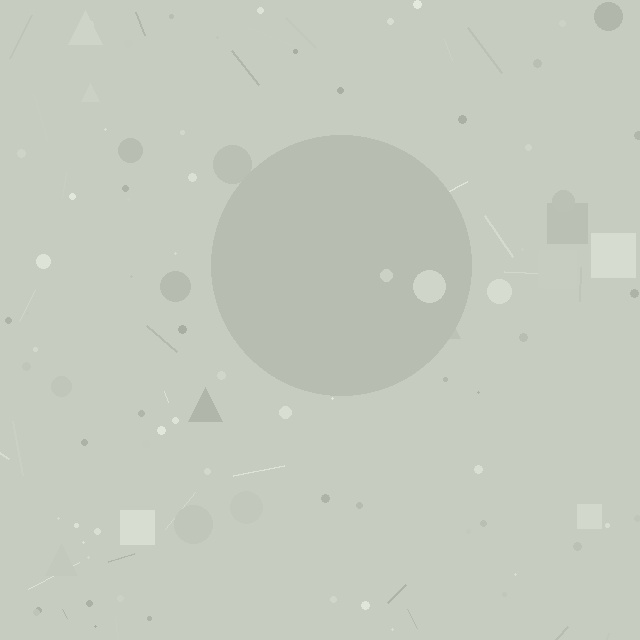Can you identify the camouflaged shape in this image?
The camouflaged shape is a circle.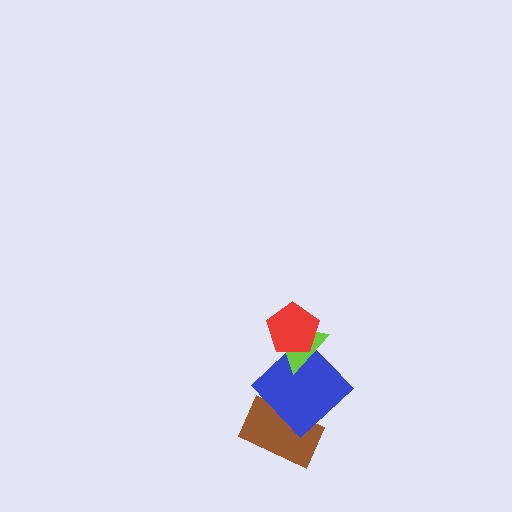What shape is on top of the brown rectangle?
The blue diamond is on top of the brown rectangle.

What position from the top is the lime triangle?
The lime triangle is 2nd from the top.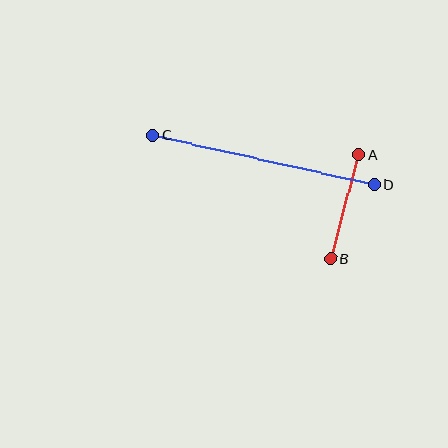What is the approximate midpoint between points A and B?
The midpoint is at approximately (345, 207) pixels.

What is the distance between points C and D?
The distance is approximately 226 pixels.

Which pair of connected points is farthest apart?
Points C and D are farthest apart.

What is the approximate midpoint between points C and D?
The midpoint is at approximately (264, 160) pixels.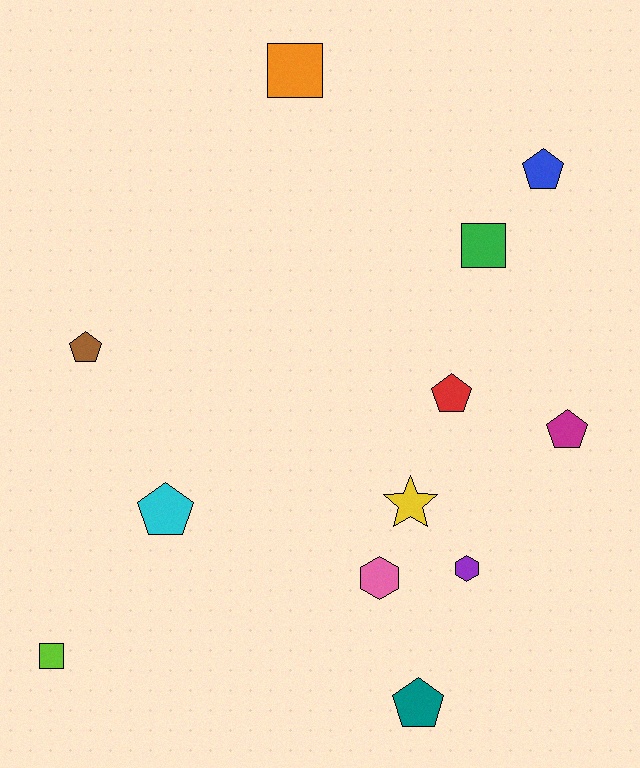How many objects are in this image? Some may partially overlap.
There are 12 objects.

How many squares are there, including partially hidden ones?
There are 3 squares.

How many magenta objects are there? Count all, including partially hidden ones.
There is 1 magenta object.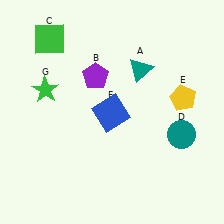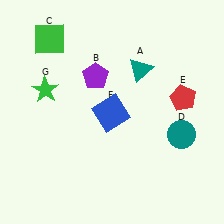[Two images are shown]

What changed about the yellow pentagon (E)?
In Image 1, E is yellow. In Image 2, it changed to red.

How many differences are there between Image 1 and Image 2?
There is 1 difference between the two images.